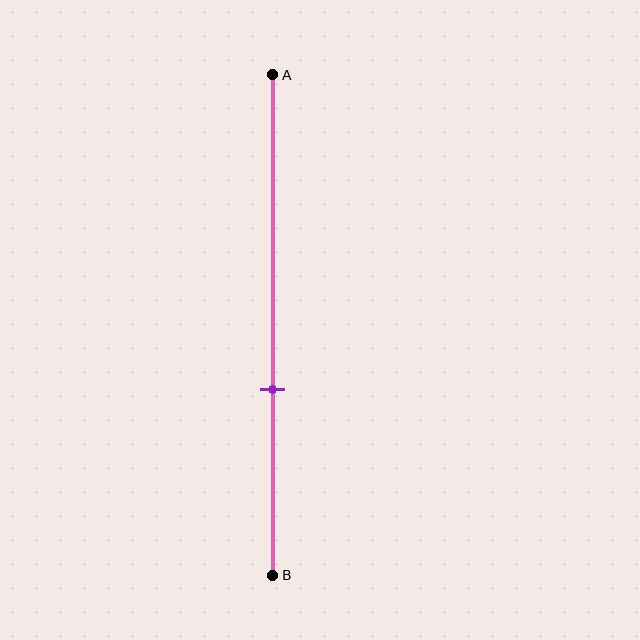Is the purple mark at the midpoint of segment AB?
No, the mark is at about 65% from A, not at the 50% midpoint.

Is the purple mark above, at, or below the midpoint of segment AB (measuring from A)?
The purple mark is below the midpoint of segment AB.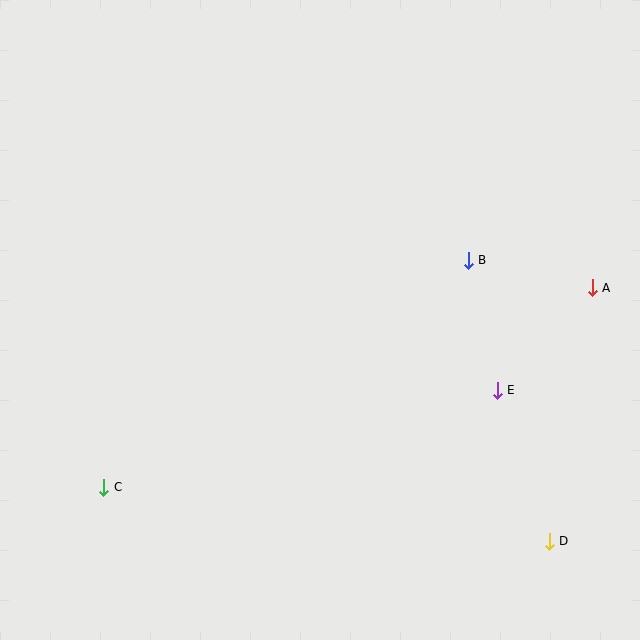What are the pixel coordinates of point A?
Point A is at (592, 288).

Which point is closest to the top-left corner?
Point C is closest to the top-left corner.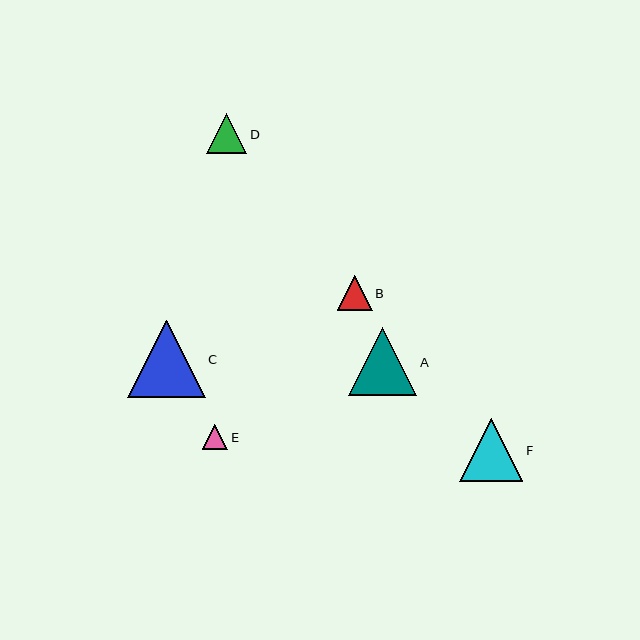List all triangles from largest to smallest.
From largest to smallest: C, A, F, D, B, E.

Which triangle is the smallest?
Triangle E is the smallest with a size of approximately 25 pixels.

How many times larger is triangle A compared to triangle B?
Triangle A is approximately 1.9 times the size of triangle B.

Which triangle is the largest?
Triangle C is the largest with a size of approximately 77 pixels.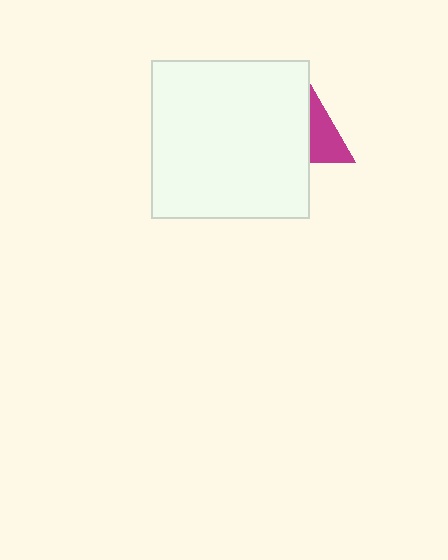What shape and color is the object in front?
The object in front is a white square.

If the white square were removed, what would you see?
You would see the complete magenta triangle.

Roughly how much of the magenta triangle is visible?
A small part of it is visible (roughly 39%).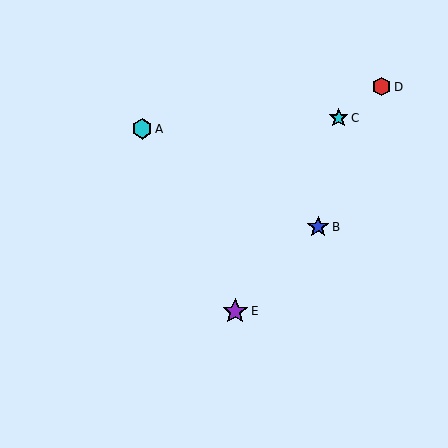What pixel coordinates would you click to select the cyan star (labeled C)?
Click at (339, 118) to select the cyan star C.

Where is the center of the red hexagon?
The center of the red hexagon is at (381, 87).